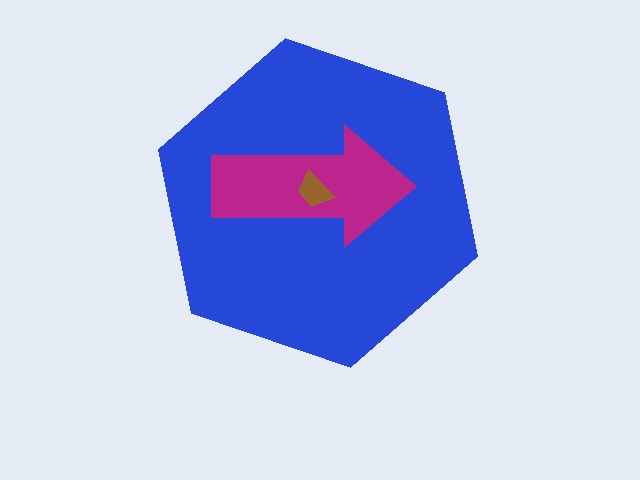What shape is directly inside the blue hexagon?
The magenta arrow.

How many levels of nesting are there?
3.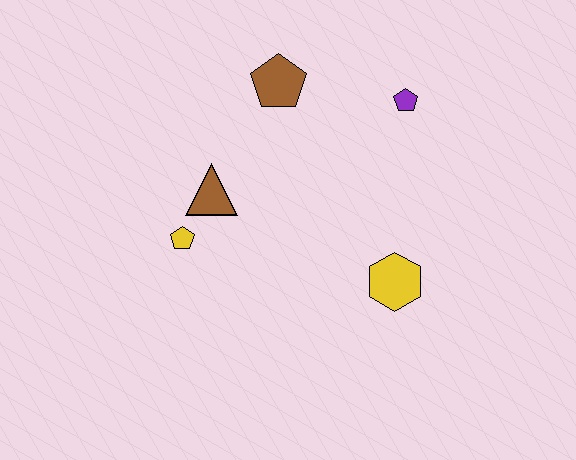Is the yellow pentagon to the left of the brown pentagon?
Yes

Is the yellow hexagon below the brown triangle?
Yes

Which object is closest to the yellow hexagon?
The purple pentagon is closest to the yellow hexagon.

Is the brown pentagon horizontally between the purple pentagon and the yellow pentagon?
Yes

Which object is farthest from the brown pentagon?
The yellow hexagon is farthest from the brown pentagon.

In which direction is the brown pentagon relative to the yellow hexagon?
The brown pentagon is above the yellow hexagon.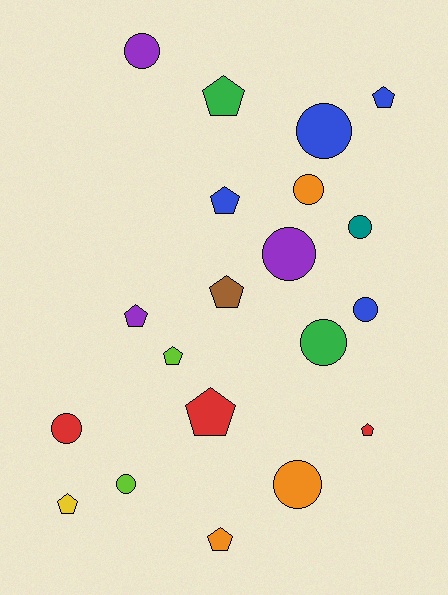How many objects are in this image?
There are 20 objects.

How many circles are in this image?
There are 10 circles.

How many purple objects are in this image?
There are 3 purple objects.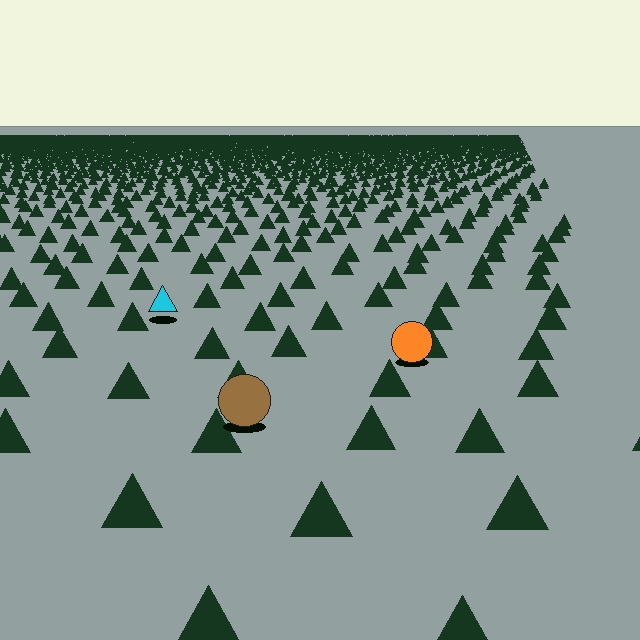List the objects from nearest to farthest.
From nearest to farthest: the brown circle, the orange circle, the cyan triangle.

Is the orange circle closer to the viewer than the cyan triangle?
Yes. The orange circle is closer — you can tell from the texture gradient: the ground texture is coarser near it.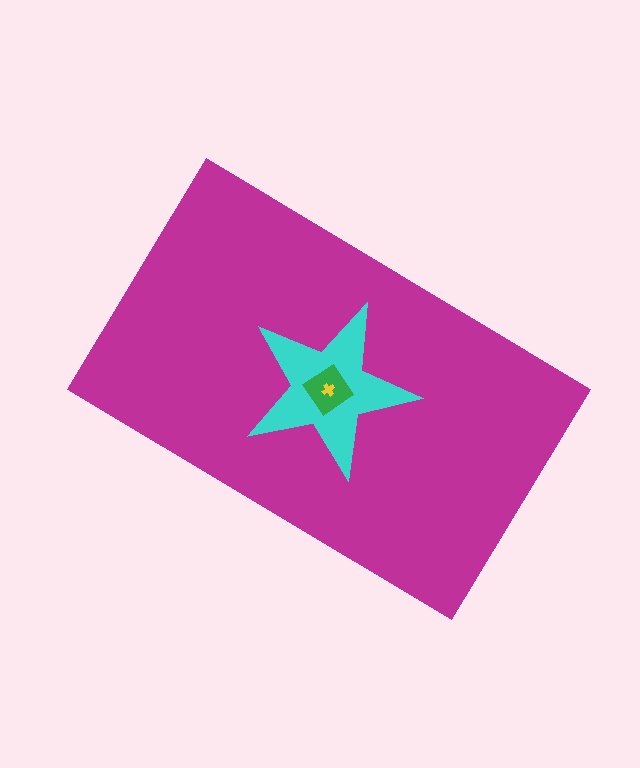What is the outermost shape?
The magenta rectangle.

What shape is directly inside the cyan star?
The green diamond.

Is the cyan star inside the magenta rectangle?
Yes.